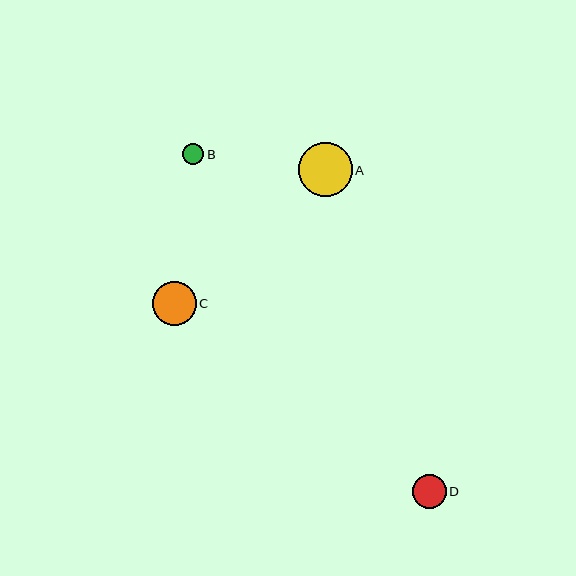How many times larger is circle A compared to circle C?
Circle A is approximately 1.3 times the size of circle C.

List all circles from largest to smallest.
From largest to smallest: A, C, D, B.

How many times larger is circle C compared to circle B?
Circle C is approximately 2.1 times the size of circle B.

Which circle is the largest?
Circle A is the largest with a size of approximately 54 pixels.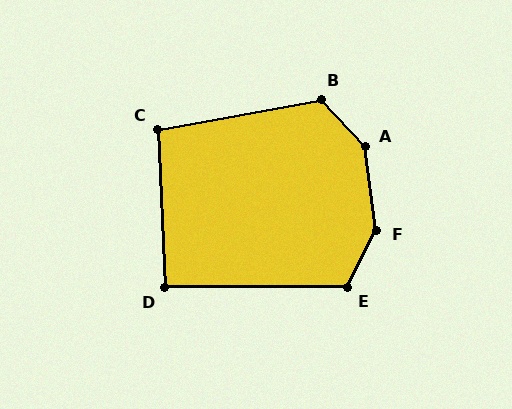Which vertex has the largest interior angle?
F, at approximately 145 degrees.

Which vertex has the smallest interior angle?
D, at approximately 92 degrees.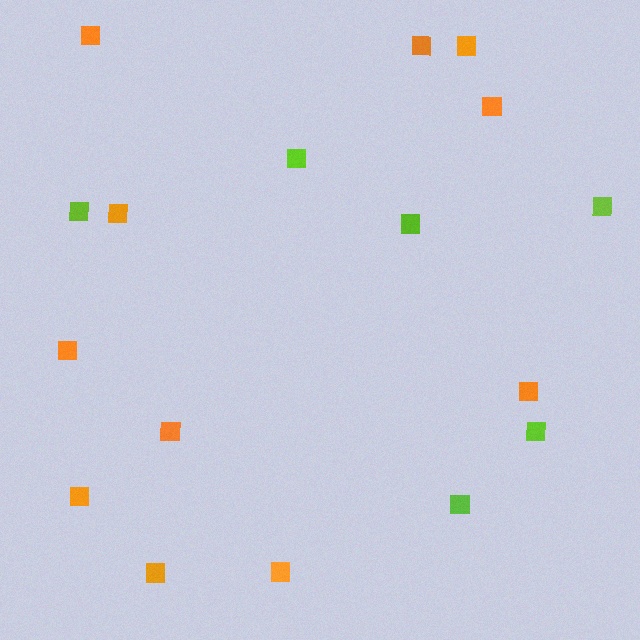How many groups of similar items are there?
There are 2 groups: one group of lime squares (6) and one group of orange squares (11).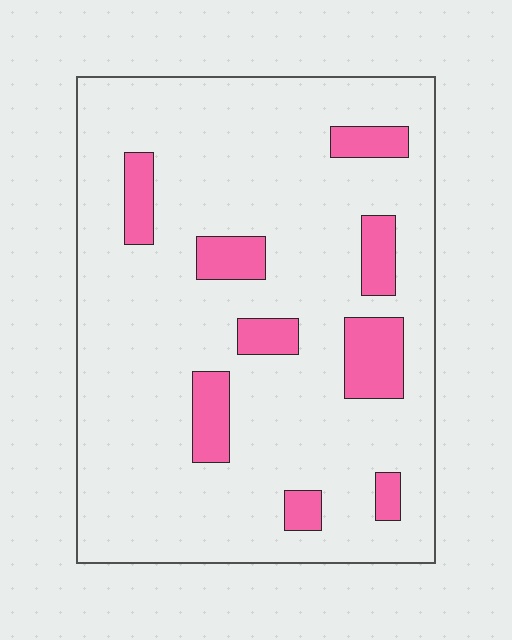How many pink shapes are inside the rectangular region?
9.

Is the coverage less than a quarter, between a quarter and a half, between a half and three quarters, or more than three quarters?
Less than a quarter.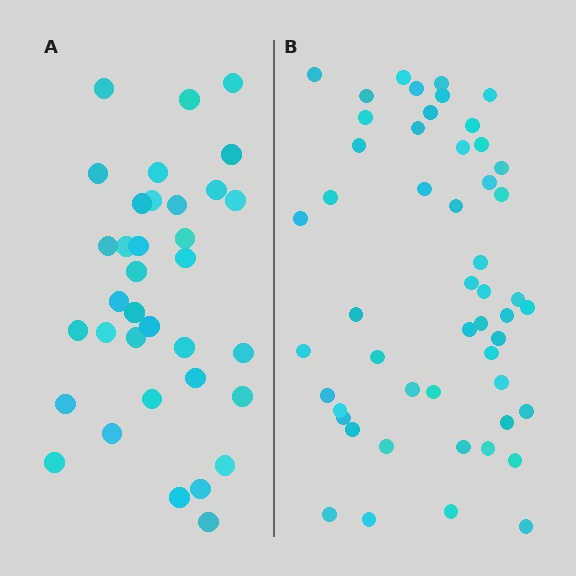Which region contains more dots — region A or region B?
Region B (the right region) has more dots.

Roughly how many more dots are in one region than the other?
Region B has approximately 15 more dots than region A.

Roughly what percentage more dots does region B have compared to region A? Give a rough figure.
About 45% more.